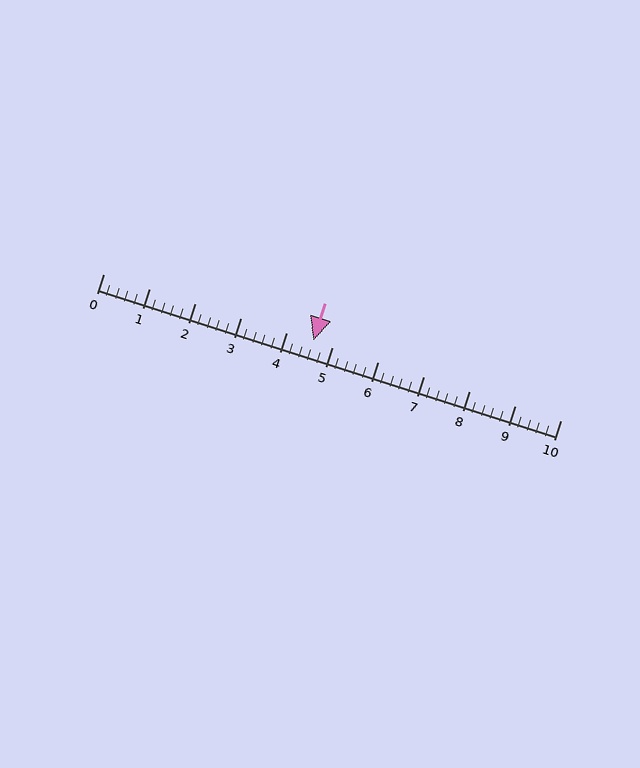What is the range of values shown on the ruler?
The ruler shows values from 0 to 10.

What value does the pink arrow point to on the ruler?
The pink arrow points to approximately 4.6.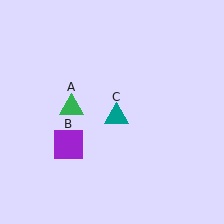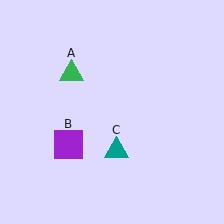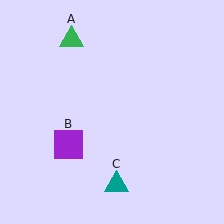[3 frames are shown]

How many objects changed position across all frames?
2 objects changed position: green triangle (object A), teal triangle (object C).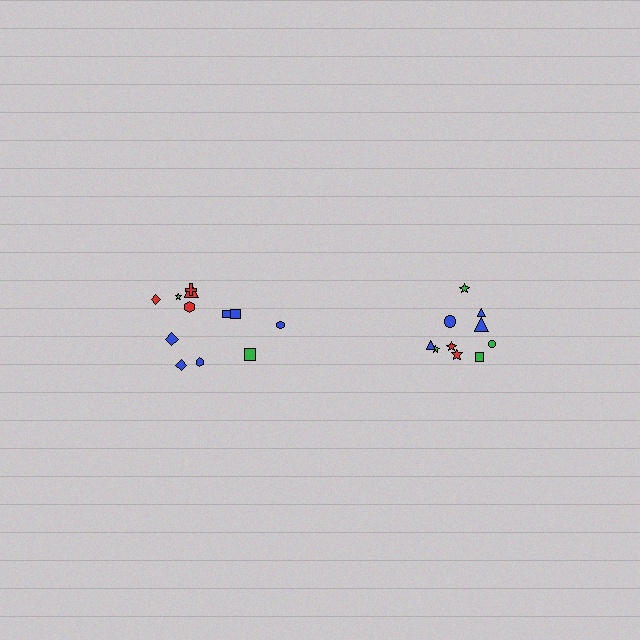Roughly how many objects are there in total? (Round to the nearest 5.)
Roughly 20 objects in total.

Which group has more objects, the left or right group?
The left group.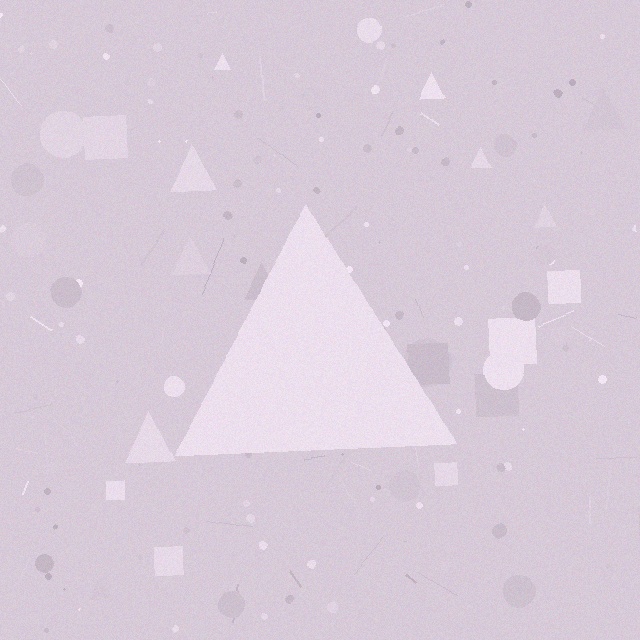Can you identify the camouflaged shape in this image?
The camouflaged shape is a triangle.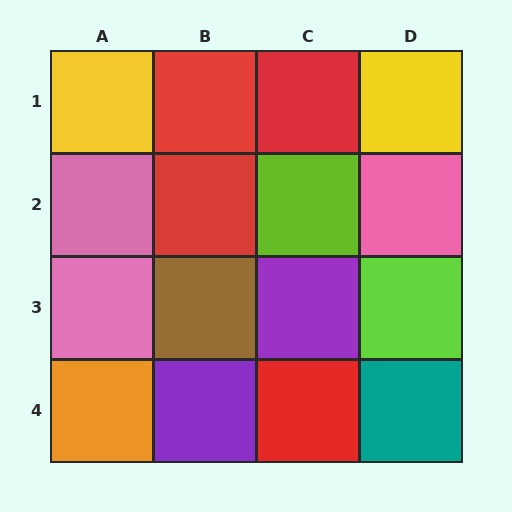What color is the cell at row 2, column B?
Red.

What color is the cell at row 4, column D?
Teal.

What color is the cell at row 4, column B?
Purple.